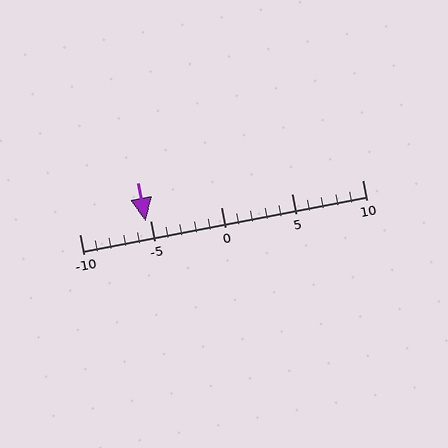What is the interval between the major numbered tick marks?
The major tick marks are spaced 5 units apart.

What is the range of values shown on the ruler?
The ruler shows values from -10 to 10.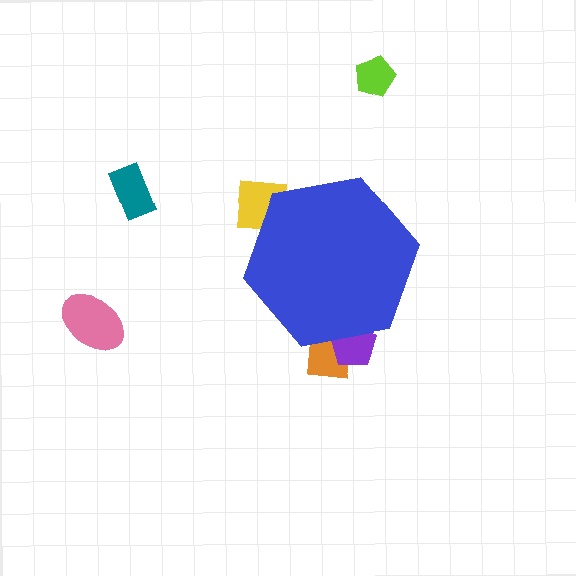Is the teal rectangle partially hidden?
No, the teal rectangle is fully visible.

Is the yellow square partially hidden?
Yes, the yellow square is partially hidden behind the blue hexagon.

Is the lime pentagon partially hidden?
No, the lime pentagon is fully visible.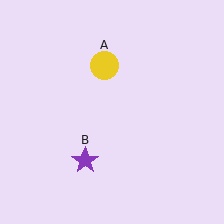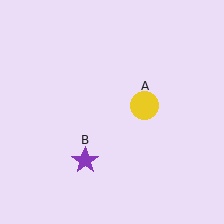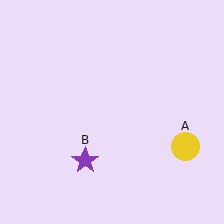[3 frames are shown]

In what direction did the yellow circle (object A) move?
The yellow circle (object A) moved down and to the right.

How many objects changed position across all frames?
1 object changed position: yellow circle (object A).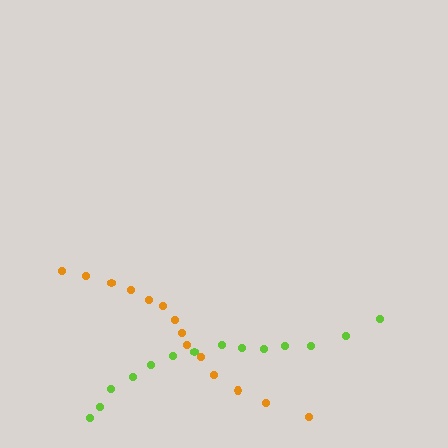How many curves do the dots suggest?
There are 2 distinct paths.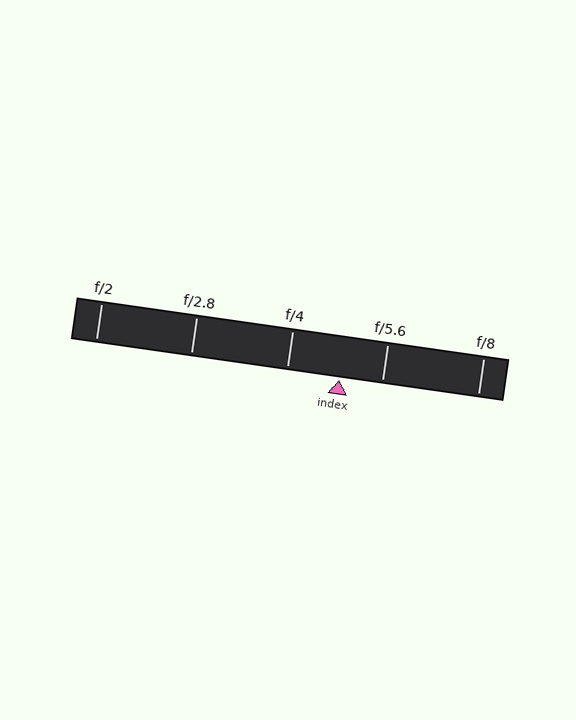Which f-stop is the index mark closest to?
The index mark is closest to f/5.6.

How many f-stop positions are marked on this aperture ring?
There are 5 f-stop positions marked.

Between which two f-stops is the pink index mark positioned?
The index mark is between f/4 and f/5.6.